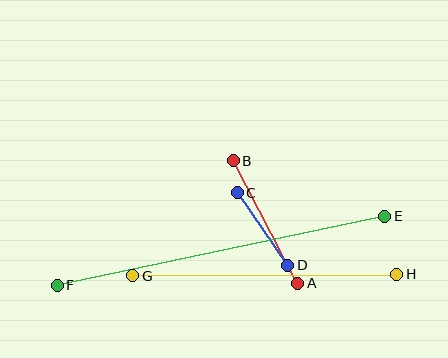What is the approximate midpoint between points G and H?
The midpoint is at approximately (265, 275) pixels.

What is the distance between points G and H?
The distance is approximately 264 pixels.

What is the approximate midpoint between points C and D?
The midpoint is at approximately (263, 229) pixels.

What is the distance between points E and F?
The distance is approximately 334 pixels.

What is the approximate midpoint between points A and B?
The midpoint is at approximately (265, 222) pixels.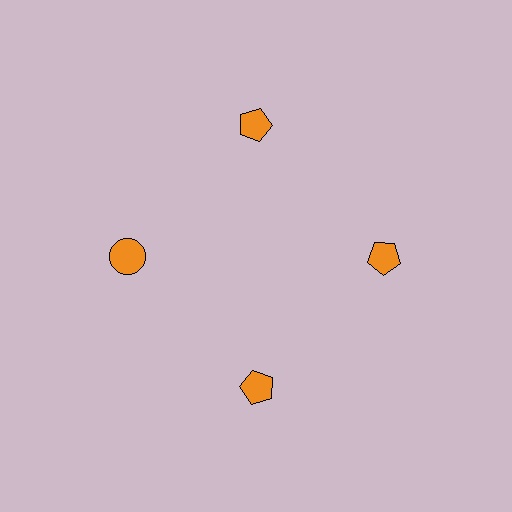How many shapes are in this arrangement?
There are 4 shapes arranged in a ring pattern.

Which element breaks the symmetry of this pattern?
The orange circle at roughly the 9 o'clock position breaks the symmetry. All other shapes are orange pentagons.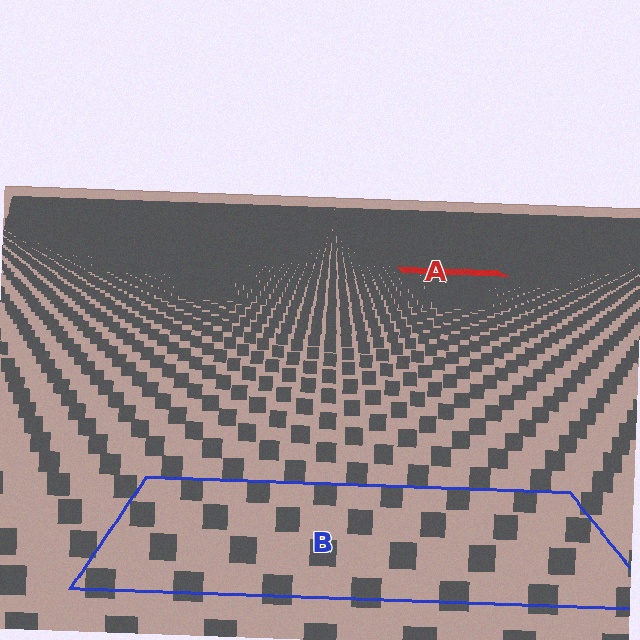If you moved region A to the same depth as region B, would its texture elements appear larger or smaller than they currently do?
They would appear larger. At a closer depth, the same texture elements are projected at a bigger on-screen size.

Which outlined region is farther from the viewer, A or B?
Region A is farther from the viewer — the texture elements inside it appear smaller and more densely packed.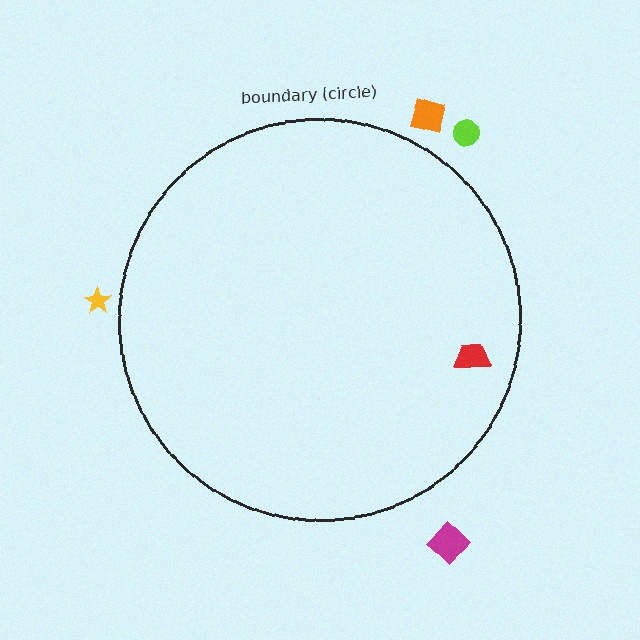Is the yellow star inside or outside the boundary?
Outside.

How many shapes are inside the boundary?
1 inside, 4 outside.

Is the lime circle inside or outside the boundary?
Outside.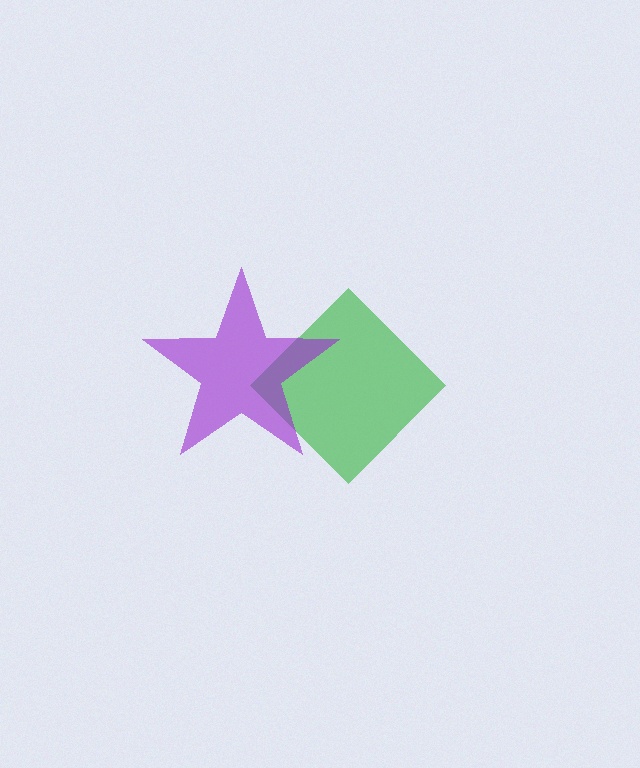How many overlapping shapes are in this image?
There are 2 overlapping shapes in the image.